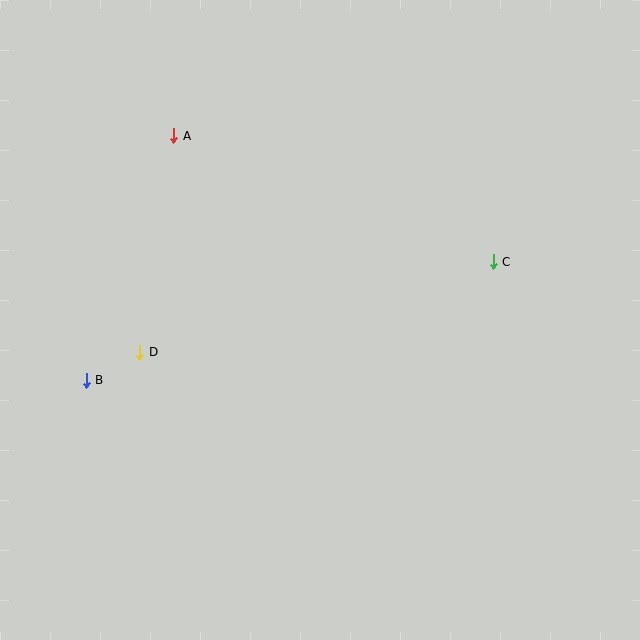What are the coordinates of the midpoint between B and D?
The midpoint between B and D is at (113, 366).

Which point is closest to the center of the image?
Point C at (493, 262) is closest to the center.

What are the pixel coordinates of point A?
Point A is at (174, 136).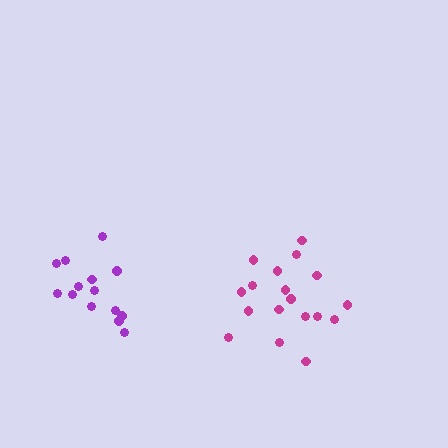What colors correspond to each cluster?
The clusters are colored: purple, magenta.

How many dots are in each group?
Group 1: 14 dots, Group 2: 18 dots (32 total).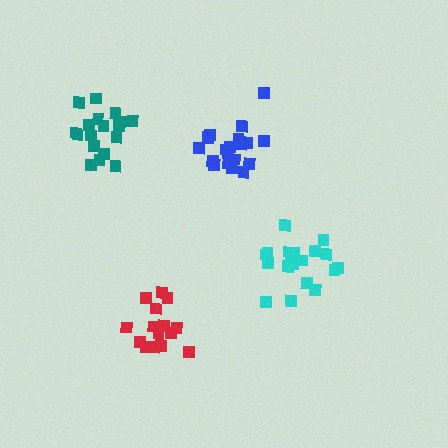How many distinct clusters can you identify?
There are 4 distinct clusters.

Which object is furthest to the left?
The teal cluster is leftmost.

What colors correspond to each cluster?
The clusters are colored: teal, red, cyan, blue.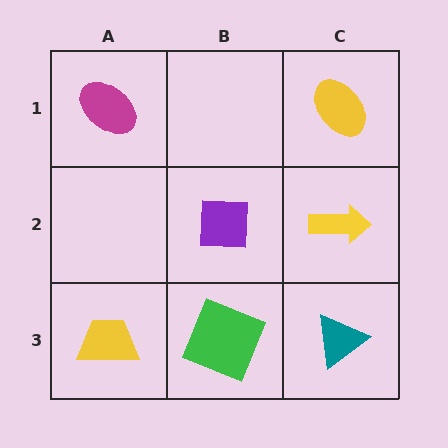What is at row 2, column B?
A purple square.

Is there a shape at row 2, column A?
No, that cell is empty.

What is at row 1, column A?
A magenta ellipse.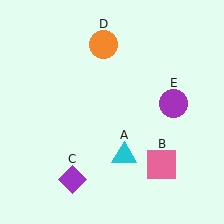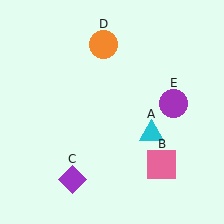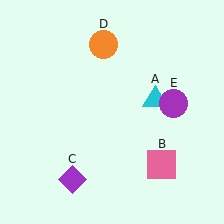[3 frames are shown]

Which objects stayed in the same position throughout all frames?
Pink square (object B) and purple diamond (object C) and orange circle (object D) and purple circle (object E) remained stationary.